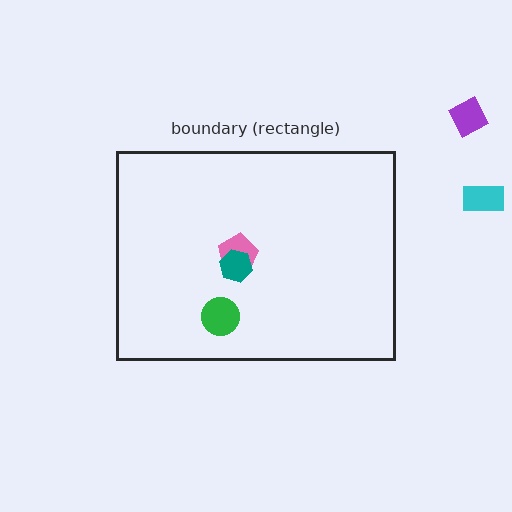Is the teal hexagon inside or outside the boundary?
Inside.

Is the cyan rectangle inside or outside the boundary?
Outside.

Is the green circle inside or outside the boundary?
Inside.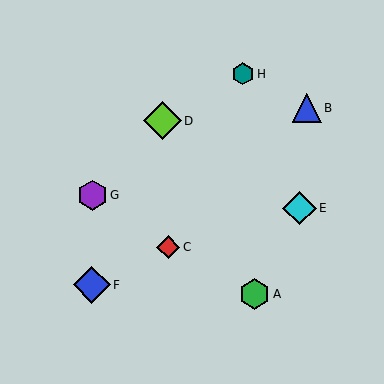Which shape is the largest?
The lime diamond (labeled D) is the largest.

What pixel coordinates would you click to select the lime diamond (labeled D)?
Click at (162, 121) to select the lime diamond D.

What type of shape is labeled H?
Shape H is a teal hexagon.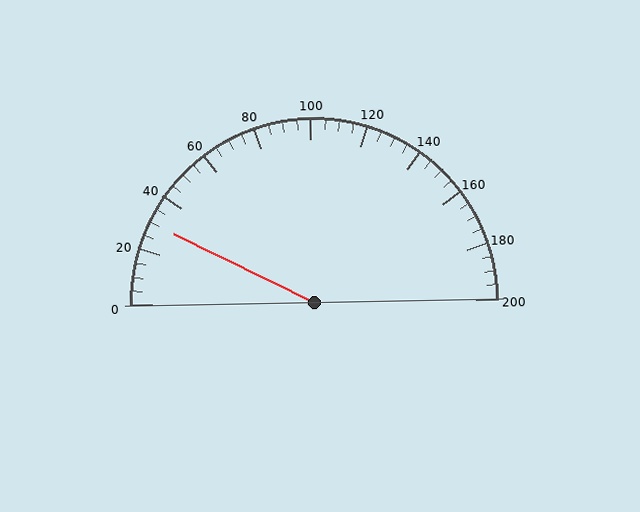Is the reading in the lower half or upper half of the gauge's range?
The reading is in the lower half of the range (0 to 200).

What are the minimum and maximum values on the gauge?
The gauge ranges from 0 to 200.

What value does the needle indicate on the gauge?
The needle indicates approximately 30.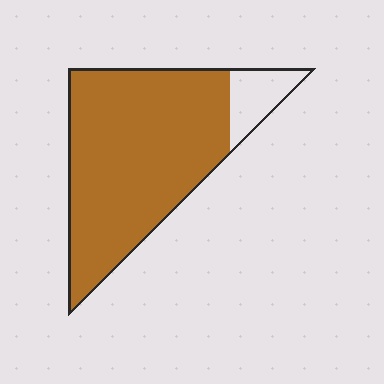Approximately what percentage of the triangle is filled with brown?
Approximately 90%.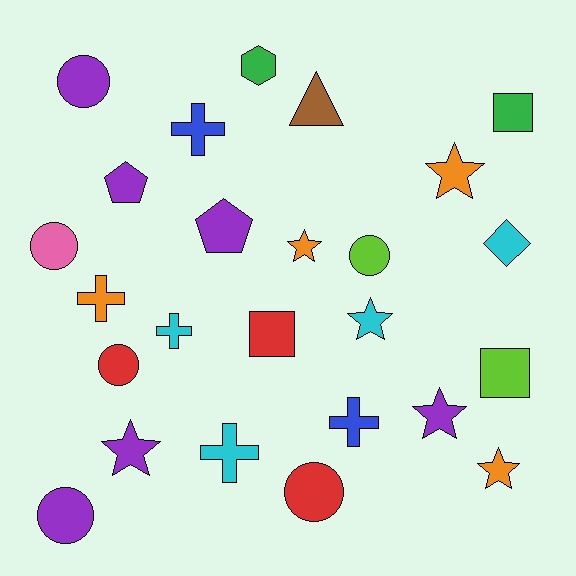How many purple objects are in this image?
There are 6 purple objects.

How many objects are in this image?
There are 25 objects.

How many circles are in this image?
There are 6 circles.